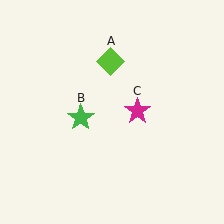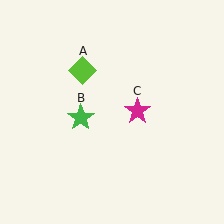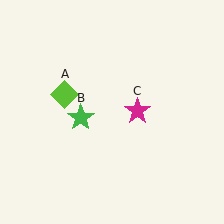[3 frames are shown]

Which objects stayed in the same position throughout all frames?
Green star (object B) and magenta star (object C) remained stationary.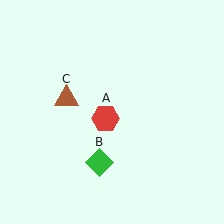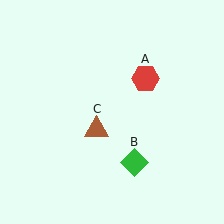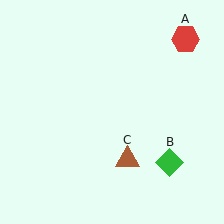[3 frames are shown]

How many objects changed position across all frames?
3 objects changed position: red hexagon (object A), green diamond (object B), brown triangle (object C).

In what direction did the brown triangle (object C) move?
The brown triangle (object C) moved down and to the right.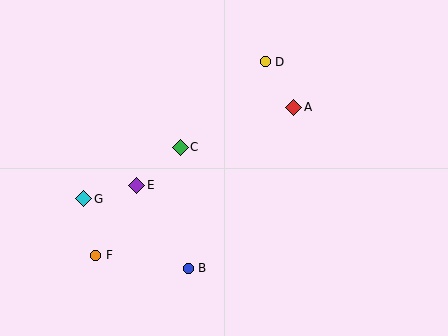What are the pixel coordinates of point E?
Point E is at (137, 185).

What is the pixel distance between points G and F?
The distance between G and F is 58 pixels.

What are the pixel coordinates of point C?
Point C is at (180, 148).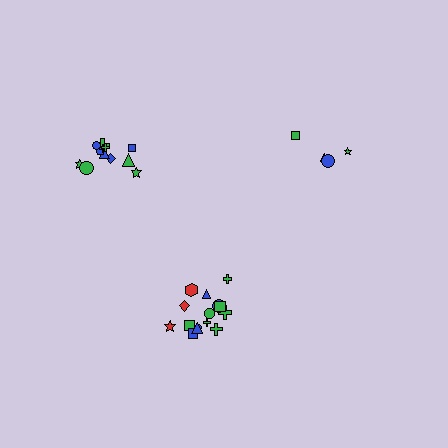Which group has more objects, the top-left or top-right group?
The top-left group.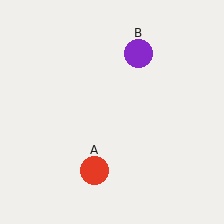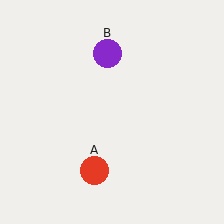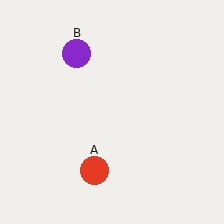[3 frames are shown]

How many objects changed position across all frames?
1 object changed position: purple circle (object B).